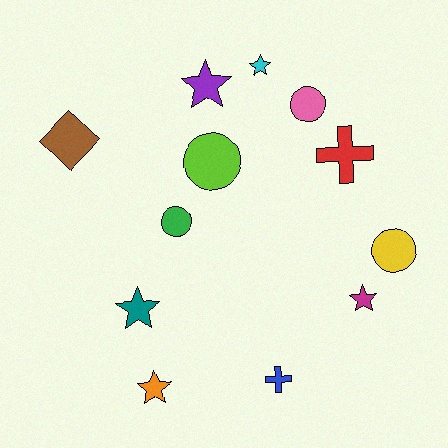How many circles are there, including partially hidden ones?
There are 4 circles.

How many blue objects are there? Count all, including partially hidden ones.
There is 1 blue object.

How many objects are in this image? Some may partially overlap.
There are 12 objects.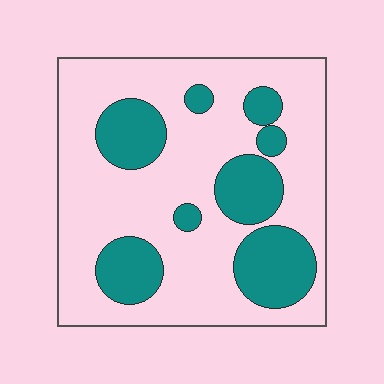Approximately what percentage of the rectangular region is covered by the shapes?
Approximately 30%.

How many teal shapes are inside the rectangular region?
8.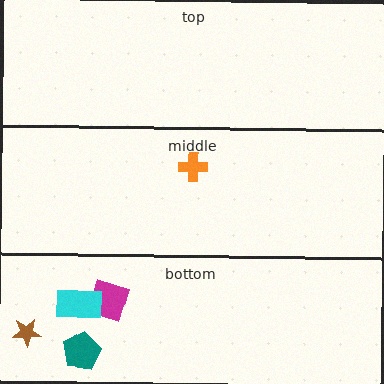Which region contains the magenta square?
The bottom region.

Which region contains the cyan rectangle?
The bottom region.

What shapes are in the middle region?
The orange cross.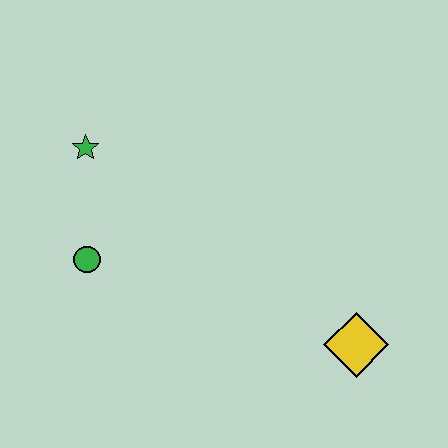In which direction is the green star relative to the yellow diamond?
The green star is to the left of the yellow diamond.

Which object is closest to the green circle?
The green star is closest to the green circle.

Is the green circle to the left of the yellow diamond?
Yes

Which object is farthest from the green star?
The yellow diamond is farthest from the green star.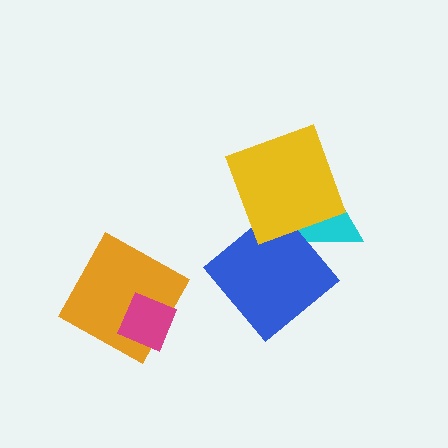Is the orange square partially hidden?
Yes, it is partially covered by another shape.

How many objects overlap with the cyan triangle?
2 objects overlap with the cyan triangle.